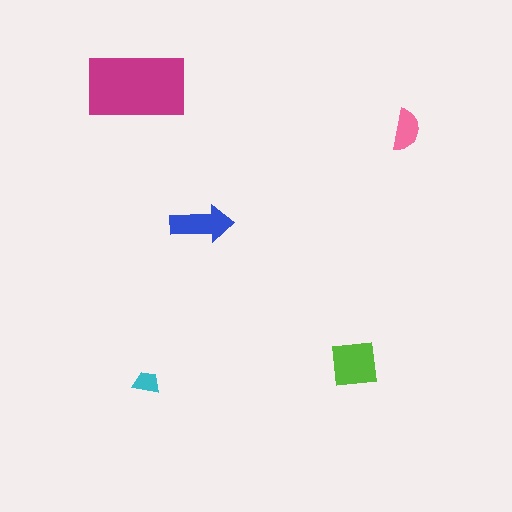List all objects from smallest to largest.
The cyan trapezoid, the pink semicircle, the blue arrow, the lime square, the magenta rectangle.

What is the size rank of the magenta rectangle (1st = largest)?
1st.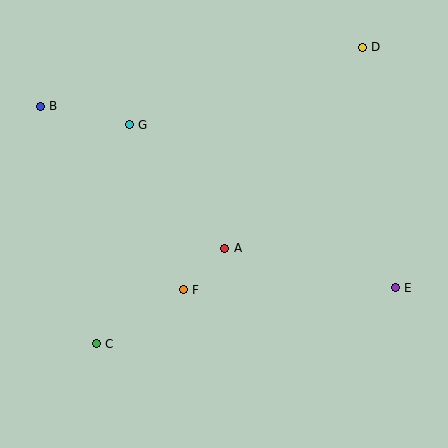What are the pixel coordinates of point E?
Point E is at (395, 288).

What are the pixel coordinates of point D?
Point D is at (362, 47).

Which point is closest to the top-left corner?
Point B is closest to the top-left corner.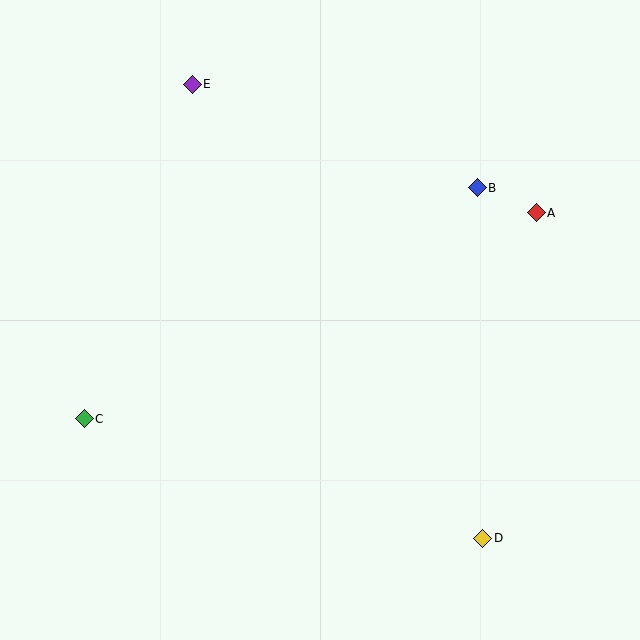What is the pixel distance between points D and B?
The distance between D and B is 351 pixels.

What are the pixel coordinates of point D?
Point D is at (483, 538).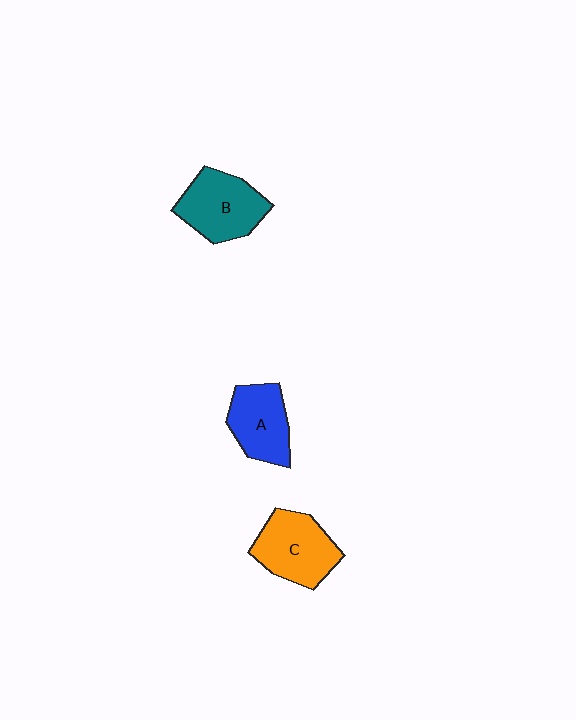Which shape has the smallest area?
Shape A (blue).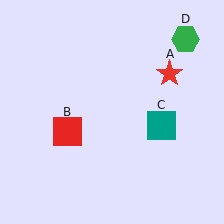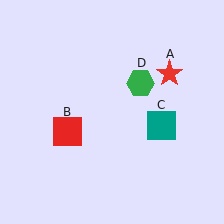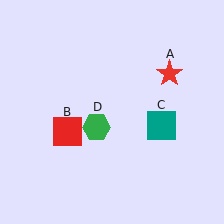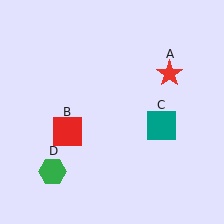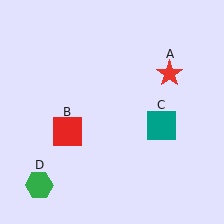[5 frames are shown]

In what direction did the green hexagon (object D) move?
The green hexagon (object D) moved down and to the left.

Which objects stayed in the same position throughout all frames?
Red star (object A) and red square (object B) and teal square (object C) remained stationary.